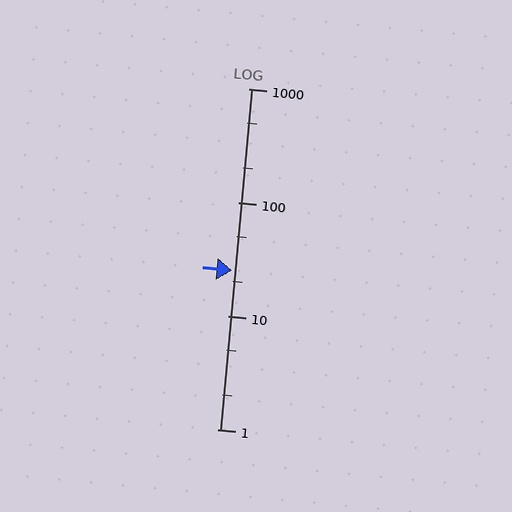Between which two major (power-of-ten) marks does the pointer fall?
The pointer is between 10 and 100.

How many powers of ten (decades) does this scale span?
The scale spans 3 decades, from 1 to 1000.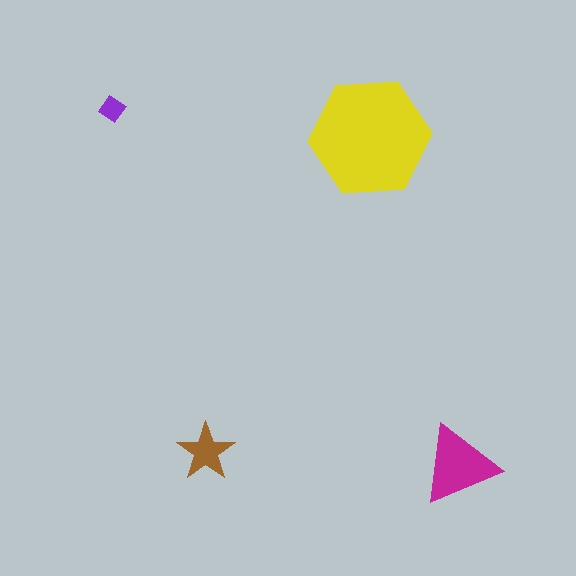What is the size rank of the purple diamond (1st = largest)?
4th.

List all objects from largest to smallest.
The yellow hexagon, the magenta triangle, the brown star, the purple diamond.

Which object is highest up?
The purple diamond is topmost.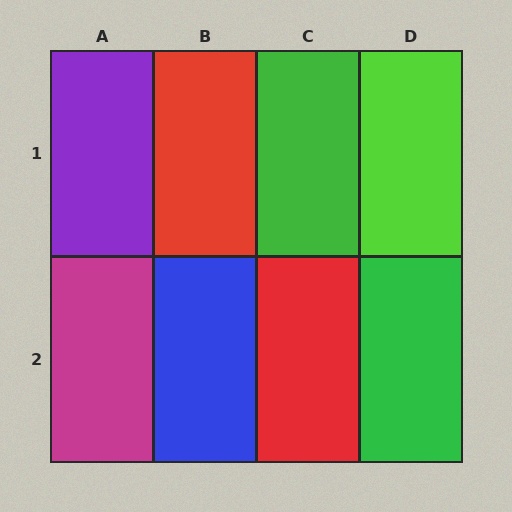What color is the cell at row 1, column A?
Purple.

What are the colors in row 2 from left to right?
Magenta, blue, red, green.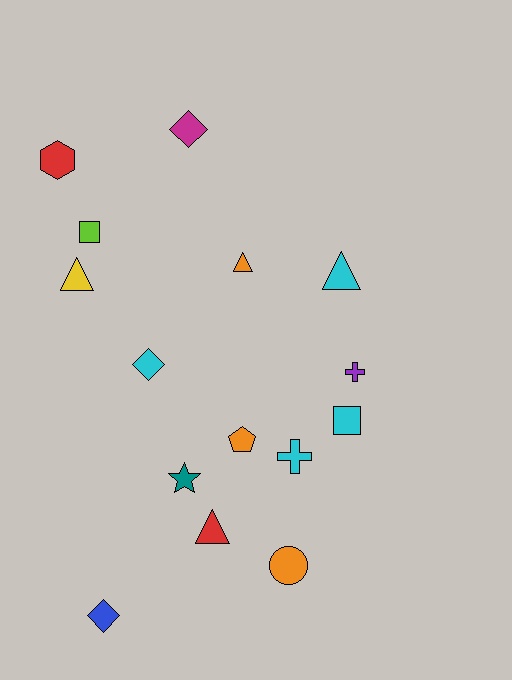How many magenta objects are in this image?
There is 1 magenta object.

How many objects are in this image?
There are 15 objects.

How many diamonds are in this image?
There are 3 diamonds.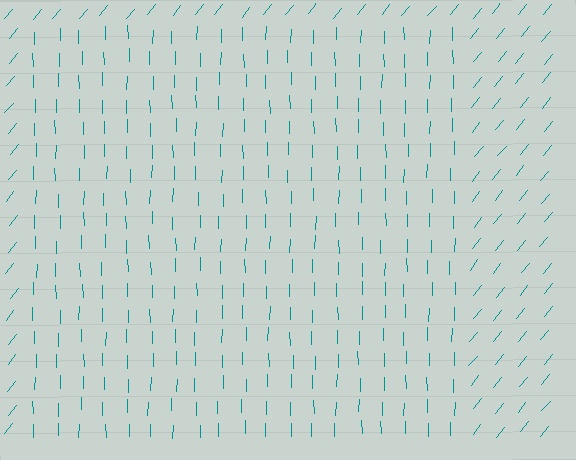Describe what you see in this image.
The image is filled with small teal line segments. A rectangle region in the image has lines oriented differently from the surrounding lines, creating a visible texture boundary.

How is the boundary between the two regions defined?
The boundary is defined purely by a change in line orientation (approximately 39 degrees difference). All lines are the same color and thickness.